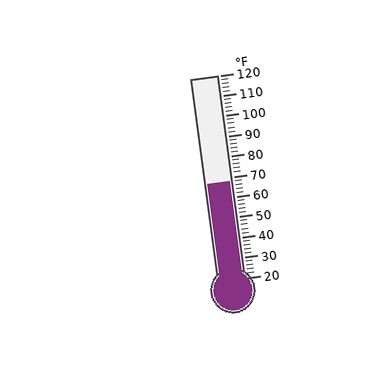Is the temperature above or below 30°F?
The temperature is above 30°F.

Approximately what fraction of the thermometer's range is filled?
The thermometer is filled to approximately 50% of its range.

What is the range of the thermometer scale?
The thermometer scale ranges from 20°F to 120°F.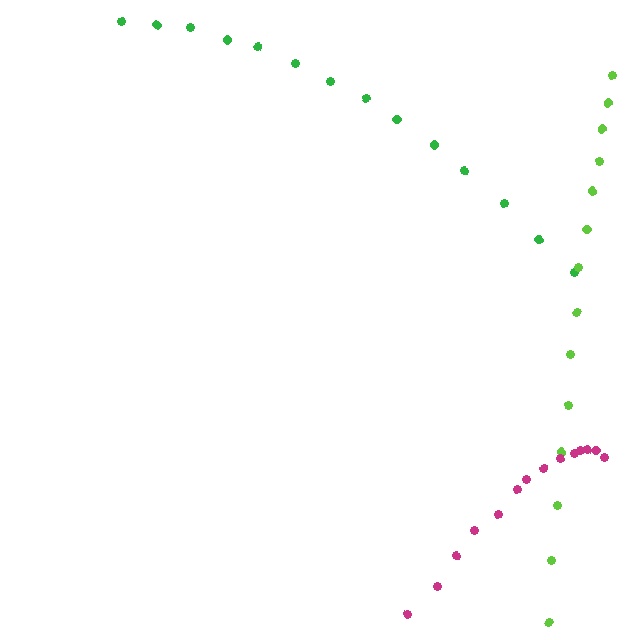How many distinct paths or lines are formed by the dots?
There are 3 distinct paths.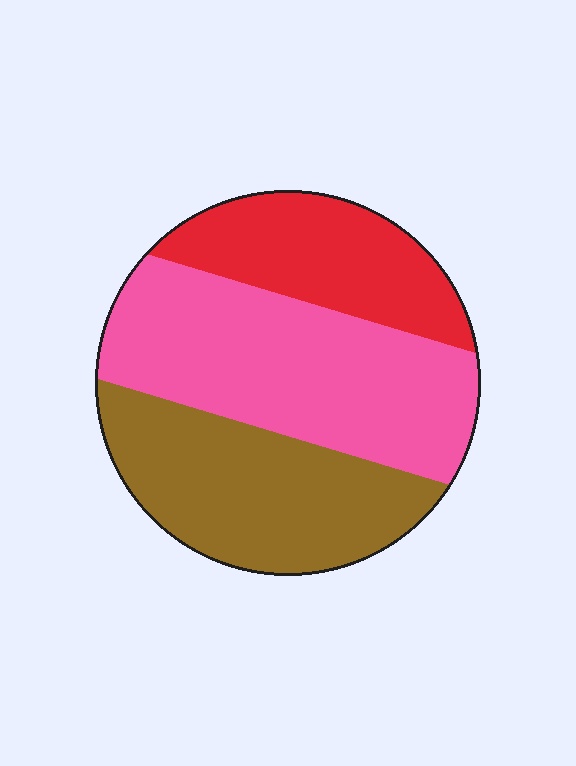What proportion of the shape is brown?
Brown covers about 35% of the shape.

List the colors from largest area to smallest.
From largest to smallest: pink, brown, red.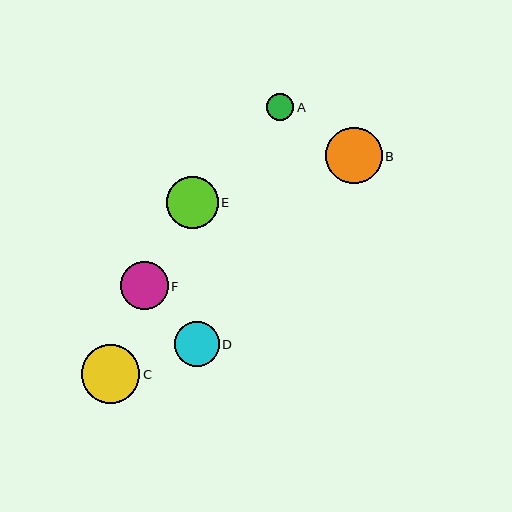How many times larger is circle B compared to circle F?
Circle B is approximately 1.2 times the size of circle F.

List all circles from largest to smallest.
From largest to smallest: C, B, E, F, D, A.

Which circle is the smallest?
Circle A is the smallest with a size of approximately 28 pixels.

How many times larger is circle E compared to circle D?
Circle E is approximately 1.2 times the size of circle D.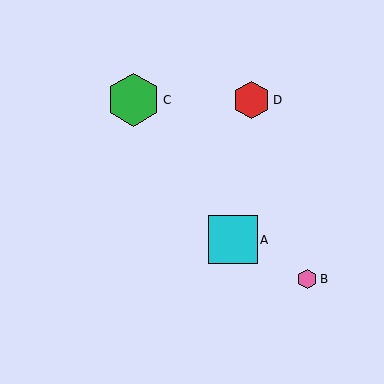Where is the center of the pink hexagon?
The center of the pink hexagon is at (307, 279).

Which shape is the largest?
The green hexagon (labeled C) is the largest.